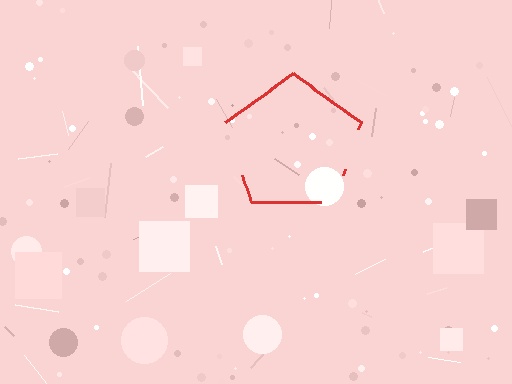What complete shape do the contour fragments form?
The contour fragments form a pentagon.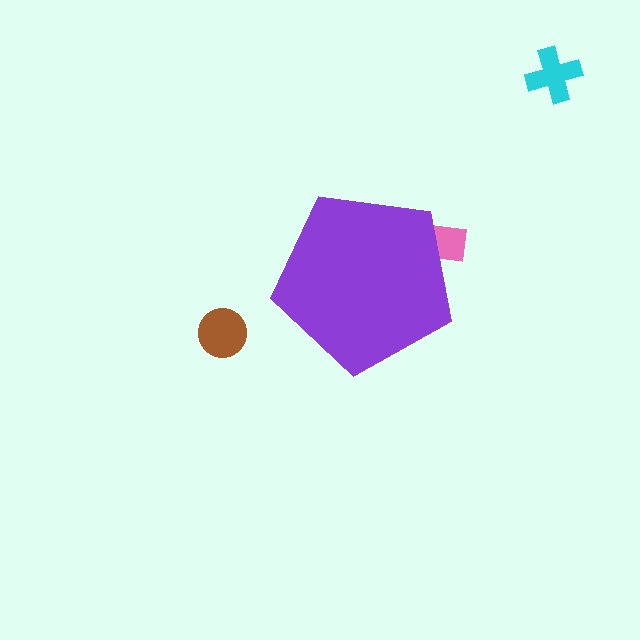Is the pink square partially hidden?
Yes, the pink square is partially hidden behind the purple pentagon.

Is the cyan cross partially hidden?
No, the cyan cross is fully visible.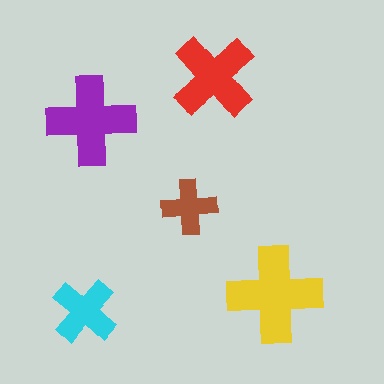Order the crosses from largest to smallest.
the yellow one, the purple one, the red one, the cyan one, the brown one.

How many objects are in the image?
There are 5 objects in the image.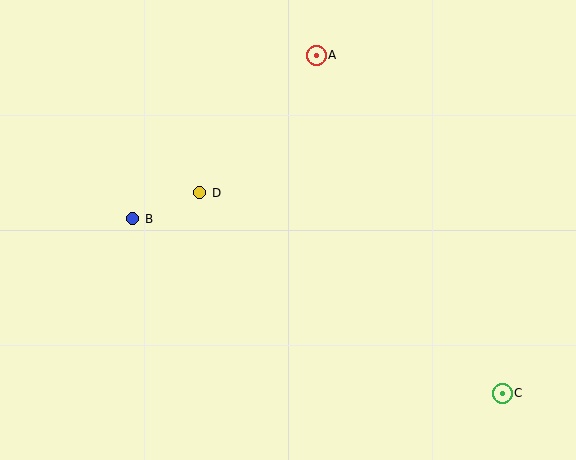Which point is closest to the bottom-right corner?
Point C is closest to the bottom-right corner.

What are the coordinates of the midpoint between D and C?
The midpoint between D and C is at (351, 293).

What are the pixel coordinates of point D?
Point D is at (200, 193).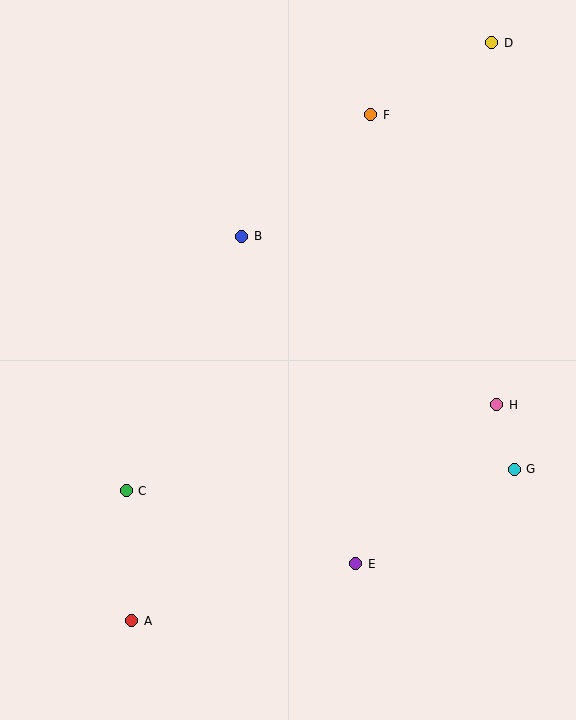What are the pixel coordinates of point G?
Point G is at (514, 469).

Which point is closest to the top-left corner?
Point B is closest to the top-left corner.